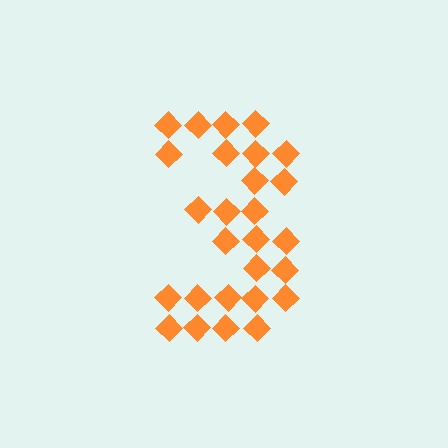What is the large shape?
The large shape is the digit 3.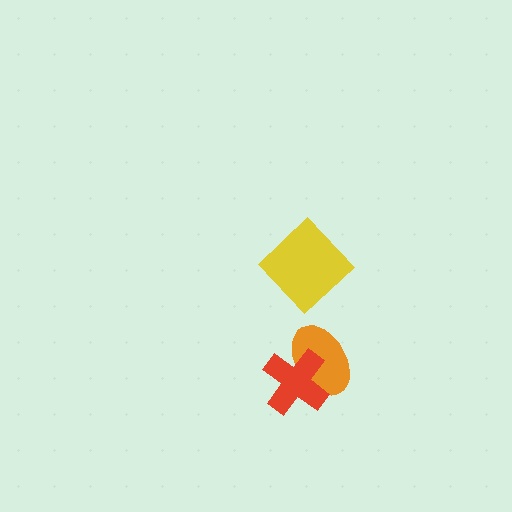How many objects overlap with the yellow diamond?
0 objects overlap with the yellow diamond.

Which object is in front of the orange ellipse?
The red cross is in front of the orange ellipse.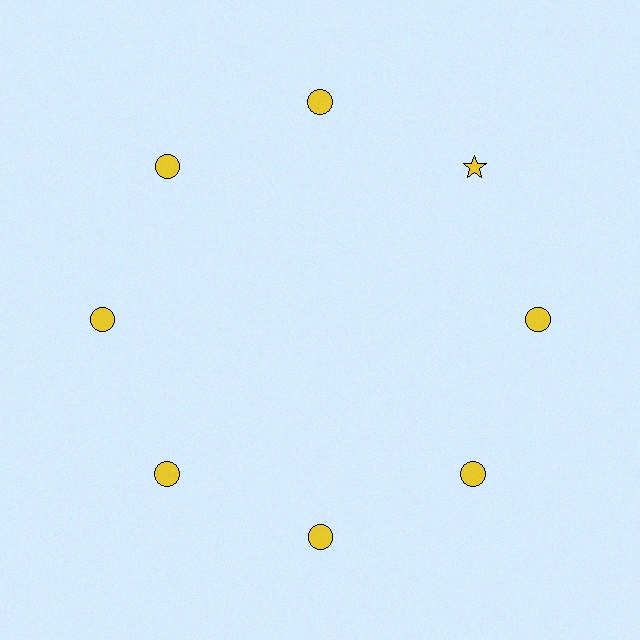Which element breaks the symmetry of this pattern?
The yellow star at roughly the 2 o'clock position breaks the symmetry. All other shapes are yellow circles.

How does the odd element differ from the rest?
It has a different shape: star instead of circle.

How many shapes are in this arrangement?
There are 8 shapes arranged in a ring pattern.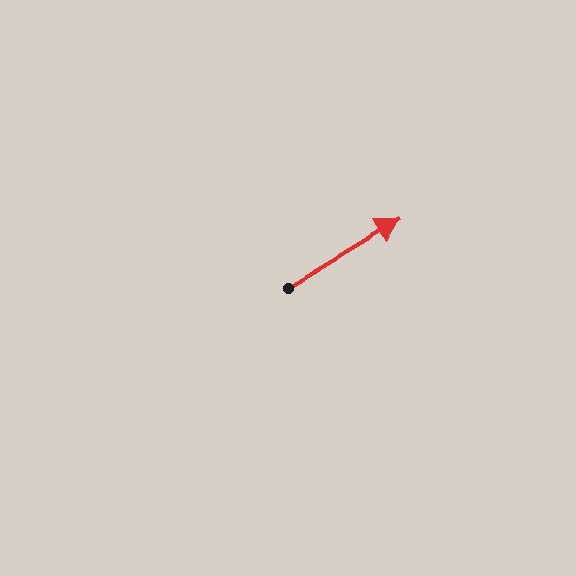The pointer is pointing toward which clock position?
Roughly 2 o'clock.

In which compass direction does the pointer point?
Northeast.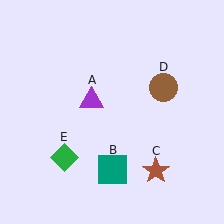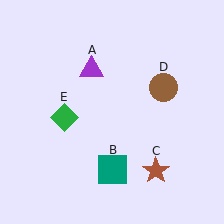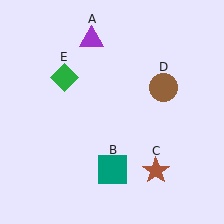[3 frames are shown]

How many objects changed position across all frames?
2 objects changed position: purple triangle (object A), green diamond (object E).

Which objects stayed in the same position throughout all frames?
Teal square (object B) and brown star (object C) and brown circle (object D) remained stationary.